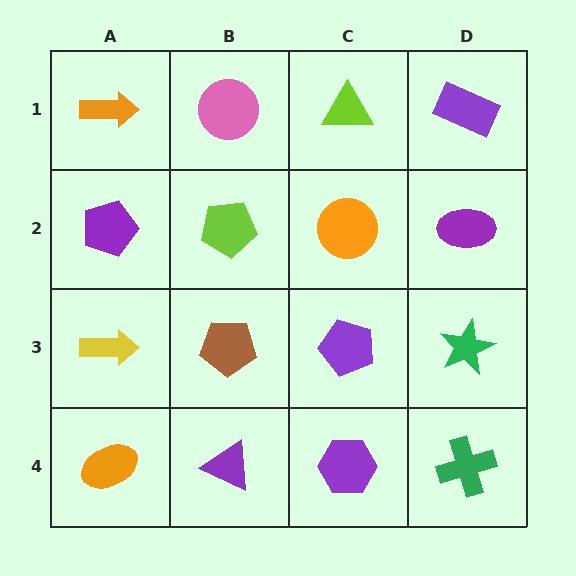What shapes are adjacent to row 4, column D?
A green star (row 3, column D), a purple hexagon (row 4, column C).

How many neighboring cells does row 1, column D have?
2.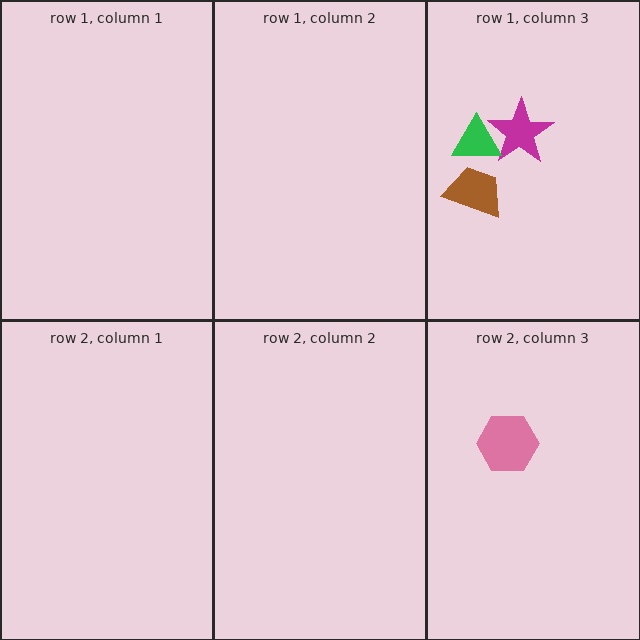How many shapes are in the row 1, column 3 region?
3.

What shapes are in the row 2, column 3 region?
The pink hexagon.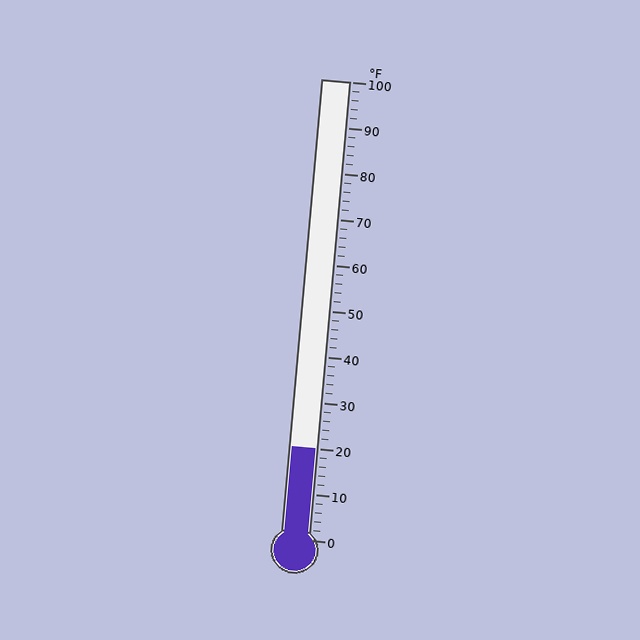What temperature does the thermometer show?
The thermometer shows approximately 20°F.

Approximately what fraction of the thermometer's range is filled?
The thermometer is filled to approximately 20% of its range.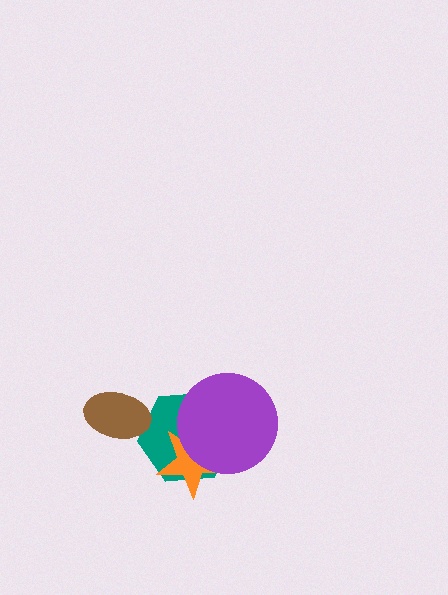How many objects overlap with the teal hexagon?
3 objects overlap with the teal hexagon.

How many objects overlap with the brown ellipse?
1 object overlaps with the brown ellipse.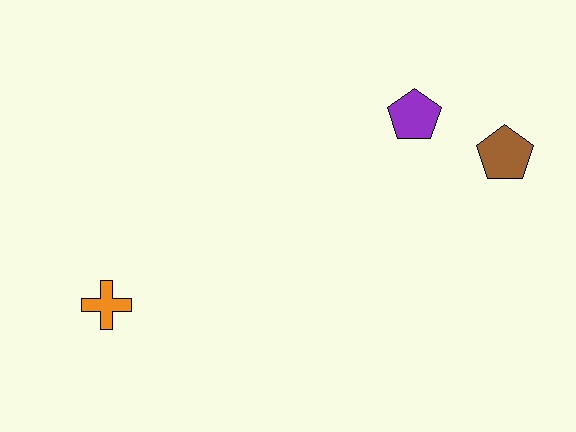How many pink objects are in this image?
There are no pink objects.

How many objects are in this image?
There are 3 objects.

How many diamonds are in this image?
There are no diamonds.